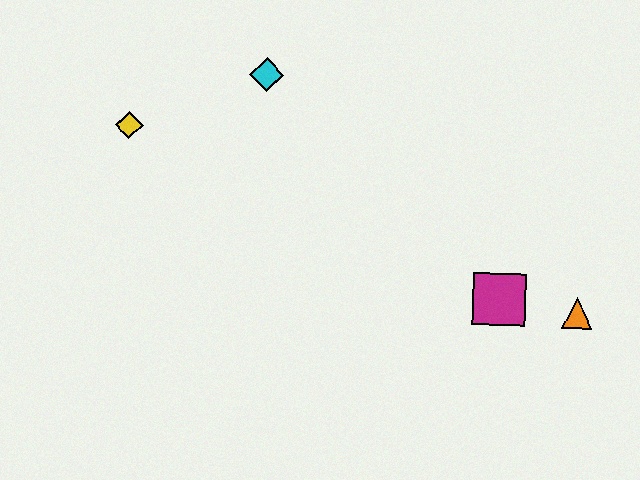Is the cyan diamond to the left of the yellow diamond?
No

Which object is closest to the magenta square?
The orange triangle is closest to the magenta square.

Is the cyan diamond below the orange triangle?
No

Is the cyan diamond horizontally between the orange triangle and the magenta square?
No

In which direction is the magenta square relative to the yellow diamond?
The magenta square is to the right of the yellow diamond.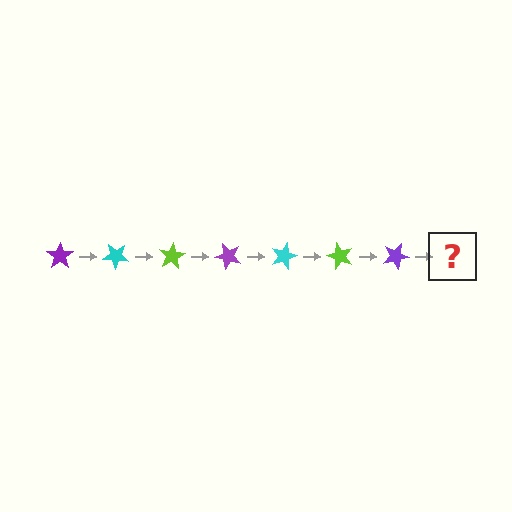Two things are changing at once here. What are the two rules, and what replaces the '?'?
The two rules are that it rotates 40 degrees each step and the color cycles through purple, cyan, and lime. The '?' should be a cyan star, rotated 280 degrees from the start.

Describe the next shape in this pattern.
It should be a cyan star, rotated 280 degrees from the start.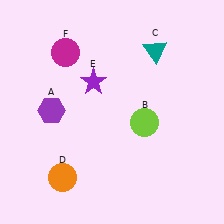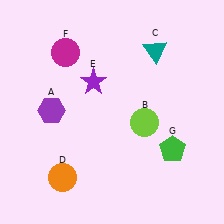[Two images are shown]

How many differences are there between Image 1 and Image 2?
There is 1 difference between the two images.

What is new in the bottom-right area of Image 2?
A green pentagon (G) was added in the bottom-right area of Image 2.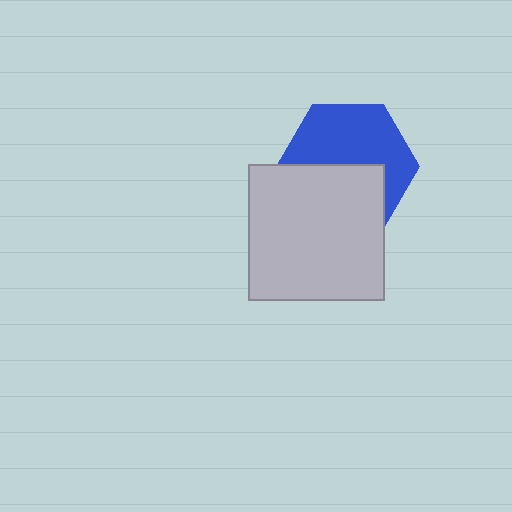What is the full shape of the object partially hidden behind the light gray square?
The partially hidden object is a blue hexagon.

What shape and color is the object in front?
The object in front is a light gray square.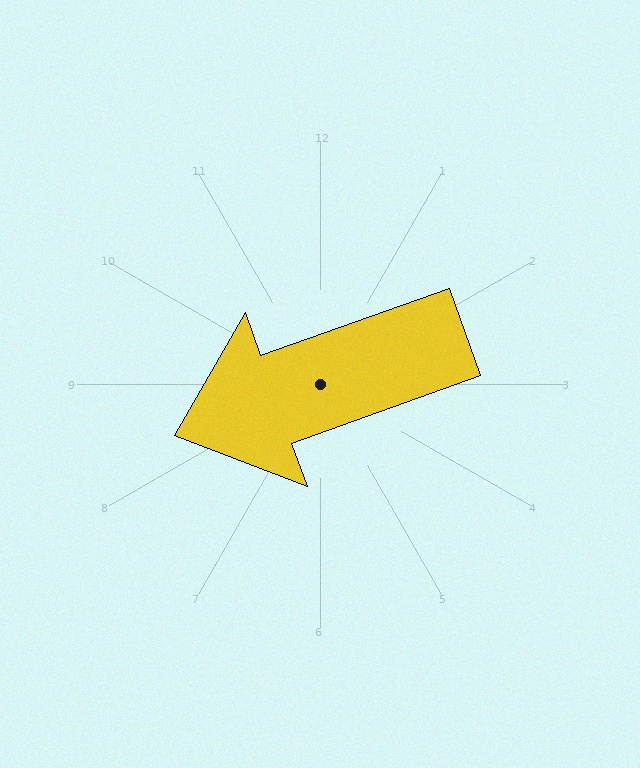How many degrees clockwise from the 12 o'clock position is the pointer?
Approximately 250 degrees.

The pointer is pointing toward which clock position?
Roughly 8 o'clock.